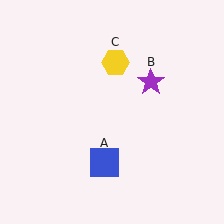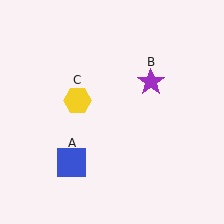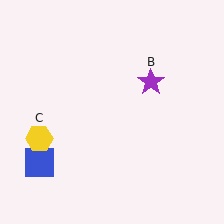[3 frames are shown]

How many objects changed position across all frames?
2 objects changed position: blue square (object A), yellow hexagon (object C).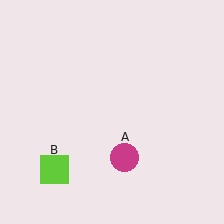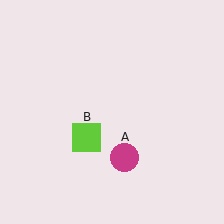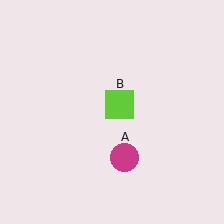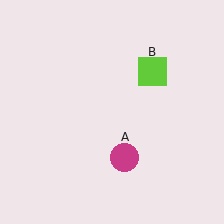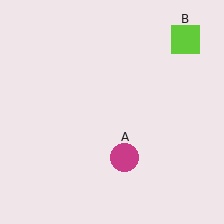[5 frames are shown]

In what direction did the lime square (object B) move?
The lime square (object B) moved up and to the right.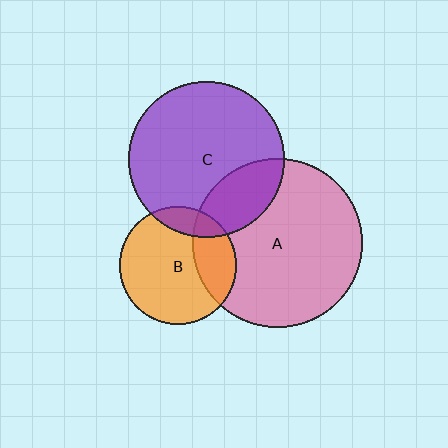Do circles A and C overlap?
Yes.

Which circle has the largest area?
Circle A (pink).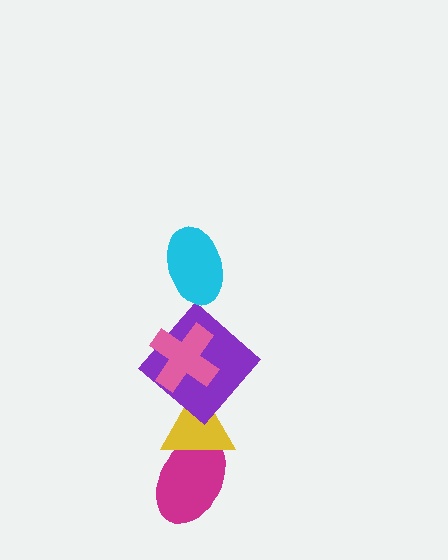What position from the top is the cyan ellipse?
The cyan ellipse is 1st from the top.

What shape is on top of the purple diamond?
The pink cross is on top of the purple diamond.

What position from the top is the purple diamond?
The purple diamond is 3rd from the top.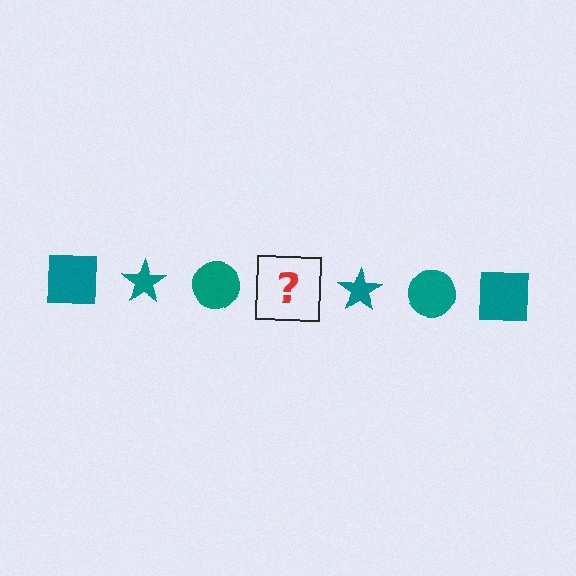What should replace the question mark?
The question mark should be replaced with a teal square.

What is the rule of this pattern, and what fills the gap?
The rule is that the pattern cycles through square, star, circle shapes in teal. The gap should be filled with a teal square.